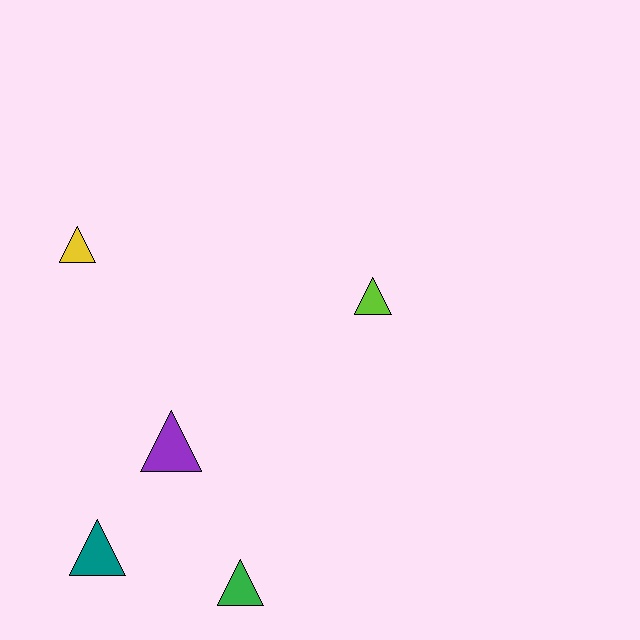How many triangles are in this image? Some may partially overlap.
There are 5 triangles.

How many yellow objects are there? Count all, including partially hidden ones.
There is 1 yellow object.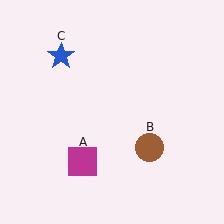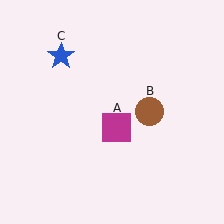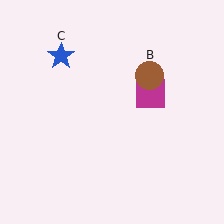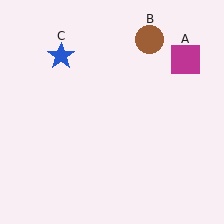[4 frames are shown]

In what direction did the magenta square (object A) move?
The magenta square (object A) moved up and to the right.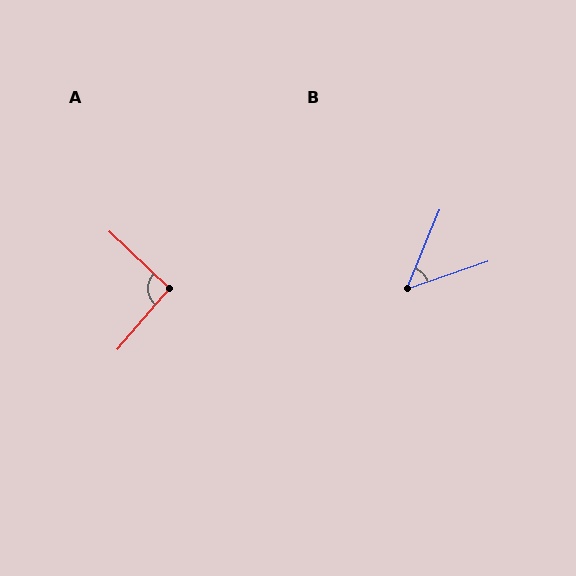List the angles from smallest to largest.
B (49°), A (93°).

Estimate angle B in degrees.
Approximately 49 degrees.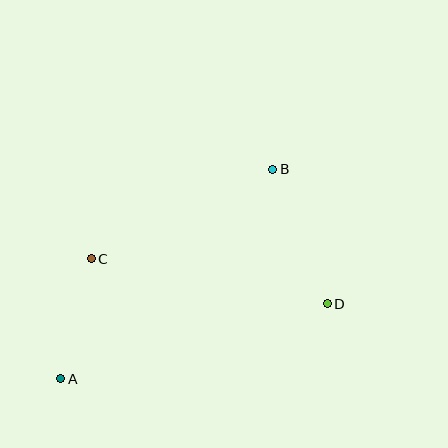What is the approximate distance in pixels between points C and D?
The distance between C and D is approximately 240 pixels.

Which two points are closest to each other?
Points A and C are closest to each other.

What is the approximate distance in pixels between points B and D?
The distance between B and D is approximately 145 pixels.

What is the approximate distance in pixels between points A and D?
The distance between A and D is approximately 277 pixels.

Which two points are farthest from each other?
Points A and B are farthest from each other.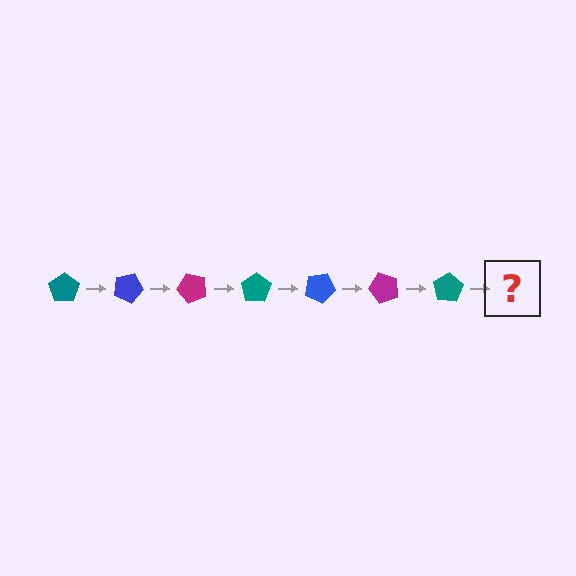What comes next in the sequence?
The next element should be a blue pentagon, rotated 175 degrees from the start.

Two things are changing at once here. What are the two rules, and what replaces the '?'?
The two rules are that it rotates 25 degrees each step and the color cycles through teal, blue, and magenta. The '?' should be a blue pentagon, rotated 175 degrees from the start.